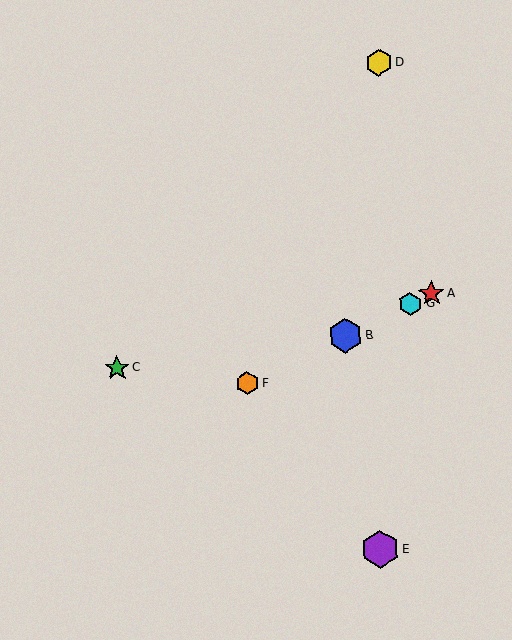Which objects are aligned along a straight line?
Objects A, B, F, G are aligned along a straight line.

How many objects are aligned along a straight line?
4 objects (A, B, F, G) are aligned along a straight line.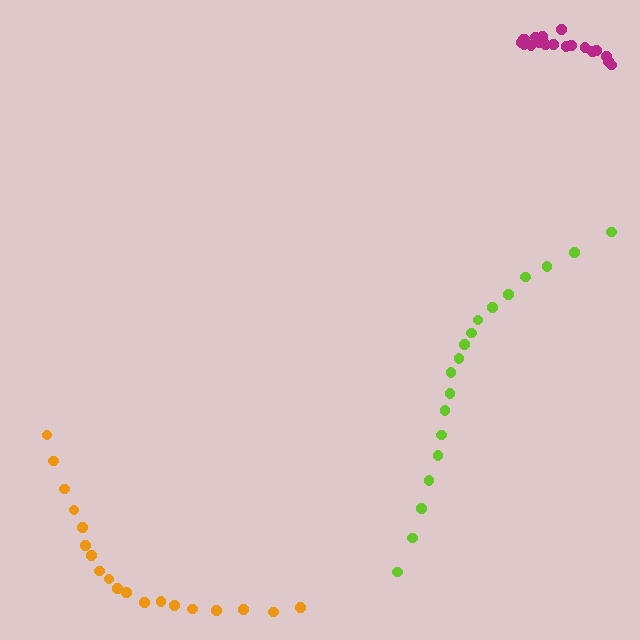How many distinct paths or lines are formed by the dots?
There are 3 distinct paths.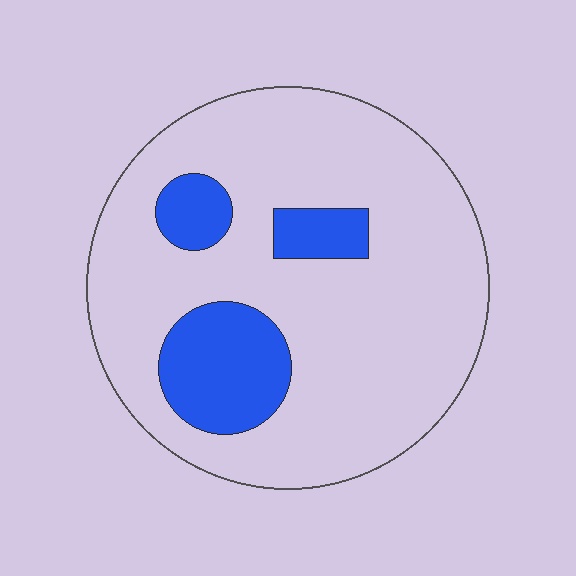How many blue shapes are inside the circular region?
3.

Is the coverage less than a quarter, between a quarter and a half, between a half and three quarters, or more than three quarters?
Less than a quarter.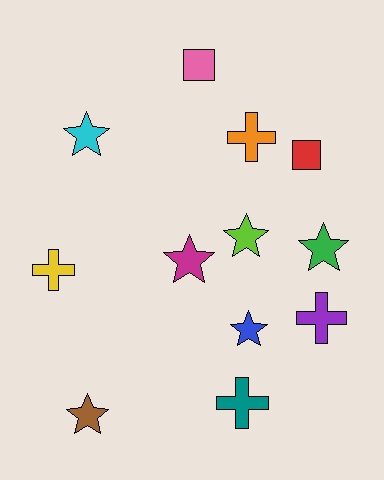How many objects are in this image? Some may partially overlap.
There are 12 objects.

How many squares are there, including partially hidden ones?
There are 2 squares.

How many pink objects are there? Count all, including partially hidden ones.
There is 1 pink object.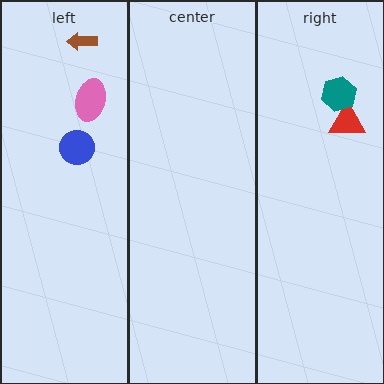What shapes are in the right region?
The red triangle, the teal hexagon.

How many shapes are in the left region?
3.